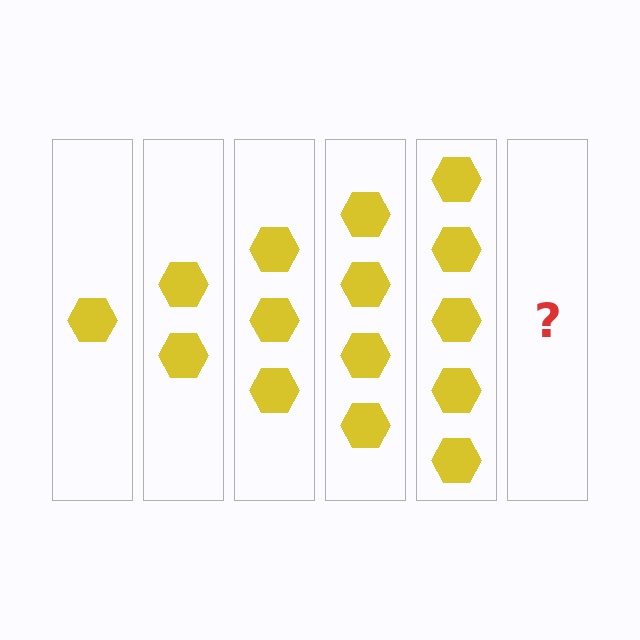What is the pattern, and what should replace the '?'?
The pattern is that each step adds one more hexagon. The '?' should be 6 hexagons.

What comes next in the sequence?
The next element should be 6 hexagons.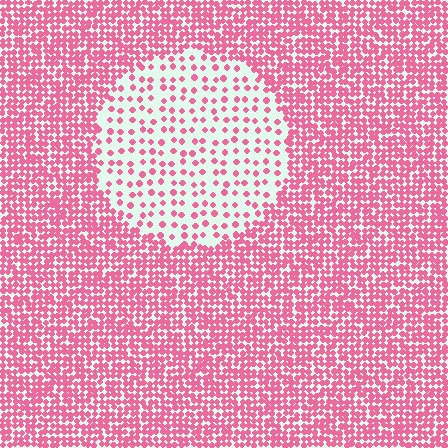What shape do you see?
I see a circle.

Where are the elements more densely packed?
The elements are more densely packed outside the circle boundary.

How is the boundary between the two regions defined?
The boundary is defined by a change in element density (approximately 2.9x ratio). All elements are the same color, size, and shape.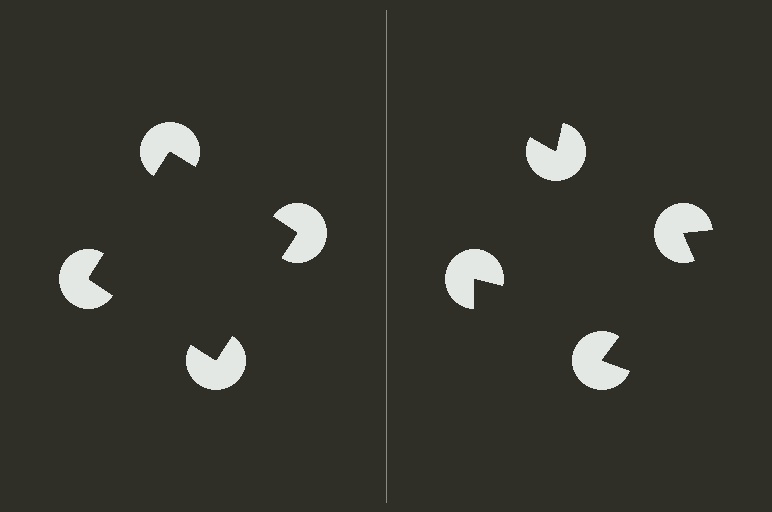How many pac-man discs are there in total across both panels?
8 — 4 on each side.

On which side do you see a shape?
An illusory square appears on the left side. On the right side the wedge cuts are rotated, so no coherent shape forms.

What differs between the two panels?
The pac-man discs are positioned identically on both sides; only the wedge orientations differ. On the left they align to a square; on the right they are misaligned.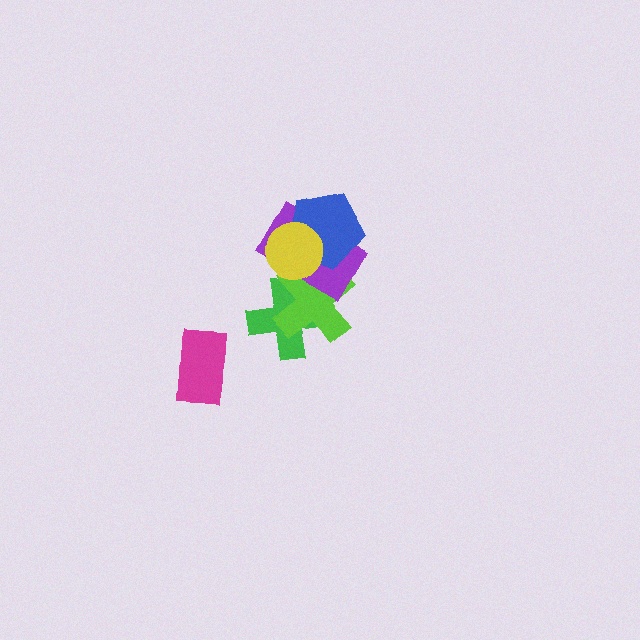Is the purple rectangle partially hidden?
Yes, it is partially covered by another shape.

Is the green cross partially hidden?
Yes, it is partially covered by another shape.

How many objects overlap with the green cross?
2 objects overlap with the green cross.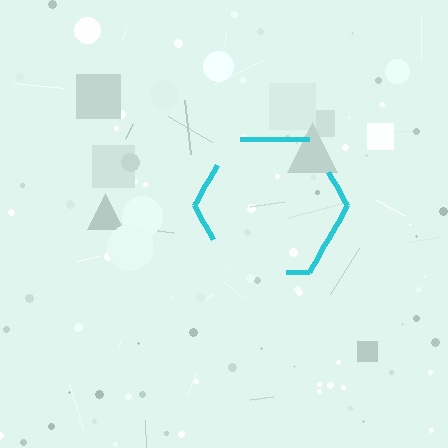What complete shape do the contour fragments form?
The contour fragments form a hexagon.